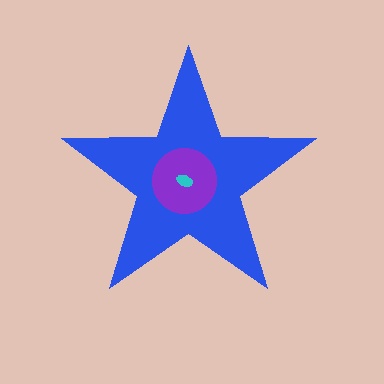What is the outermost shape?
The blue star.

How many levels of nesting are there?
3.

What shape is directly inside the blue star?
The purple circle.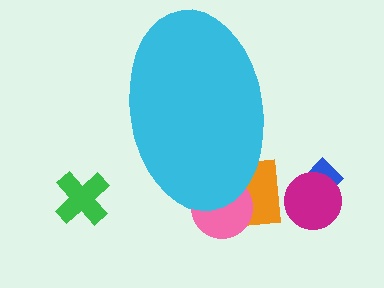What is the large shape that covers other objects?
A cyan ellipse.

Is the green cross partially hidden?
No, the green cross is fully visible.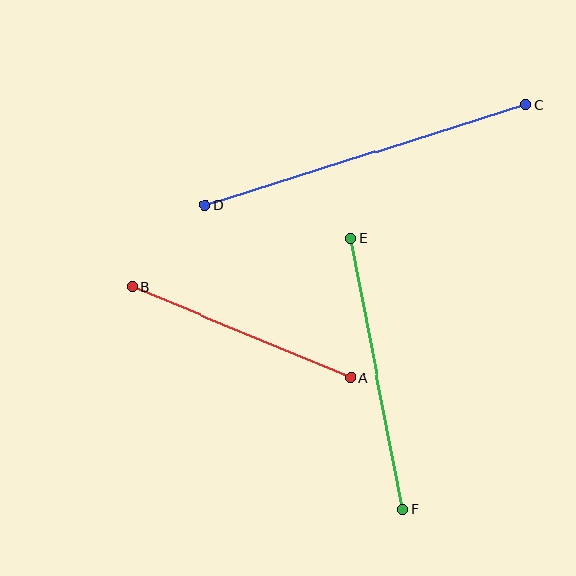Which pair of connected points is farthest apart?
Points C and D are farthest apart.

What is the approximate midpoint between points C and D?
The midpoint is at approximately (365, 155) pixels.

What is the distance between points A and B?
The distance is approximately 237 pixels.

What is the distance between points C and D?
The distance is approximately 336 pixels.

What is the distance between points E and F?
The distance is approximately 275 pixels.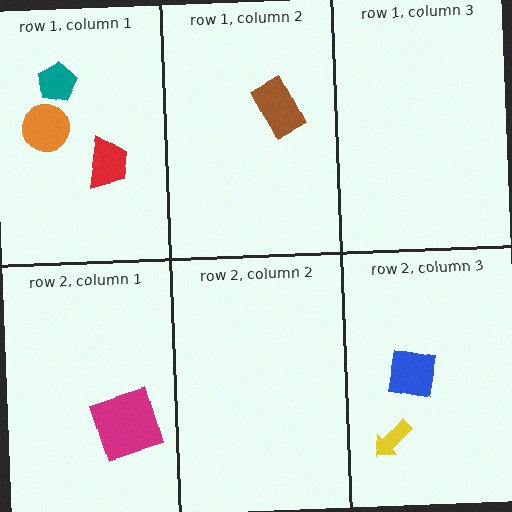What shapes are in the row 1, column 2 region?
The brown rectangle.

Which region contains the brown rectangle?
The row 1, column 2 region.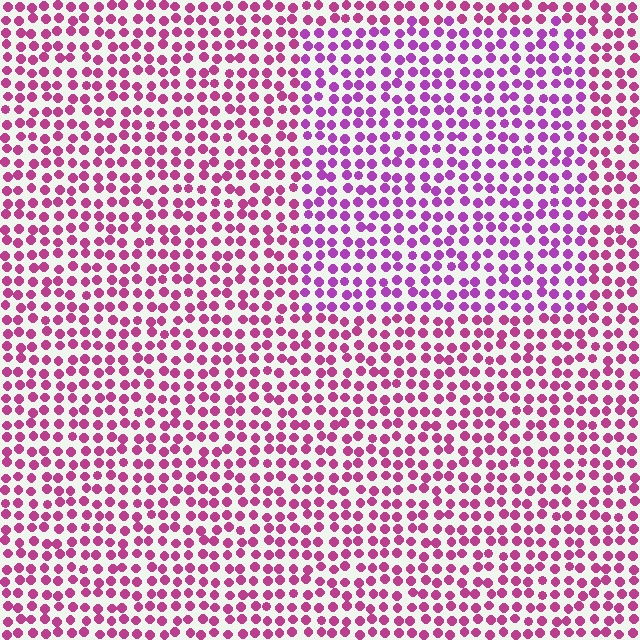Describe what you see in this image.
The image is filled with small magenta elements in a uniform arrangement. A rectangle-shaped region is visible where the elements are tinted to a slightly different hue, forming a subtle color boundary.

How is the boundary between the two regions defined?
The boundary is defined purely by a slight shift in hue (about 28 degrees). Spacing, size, and orientation are identical on both sides.